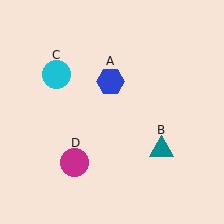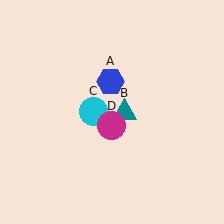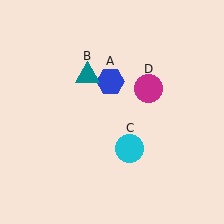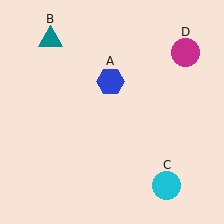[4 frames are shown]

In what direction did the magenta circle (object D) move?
The magenta circle (object D) moved up and to the right.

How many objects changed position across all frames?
3 objects changed position: teal triangle (object B), cyan circle (object C), magenta circle (object D).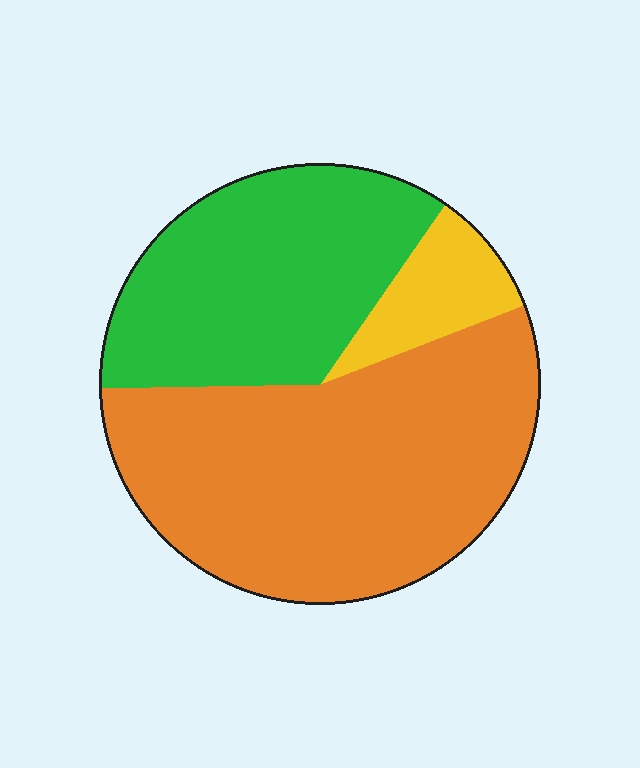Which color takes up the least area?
Yellow, at roughly 10%.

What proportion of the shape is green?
Green takes up between a quarter and a half of the shape.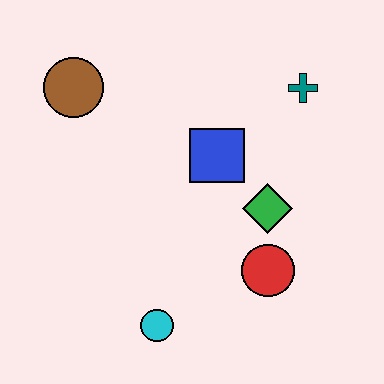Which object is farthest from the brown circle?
The red circle is farthest from the brown circle.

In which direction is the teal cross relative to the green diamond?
The teal cross is above the green diamond.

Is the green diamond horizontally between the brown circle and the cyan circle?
No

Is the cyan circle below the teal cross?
Yes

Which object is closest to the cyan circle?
The red circle is closest to the cyan circle.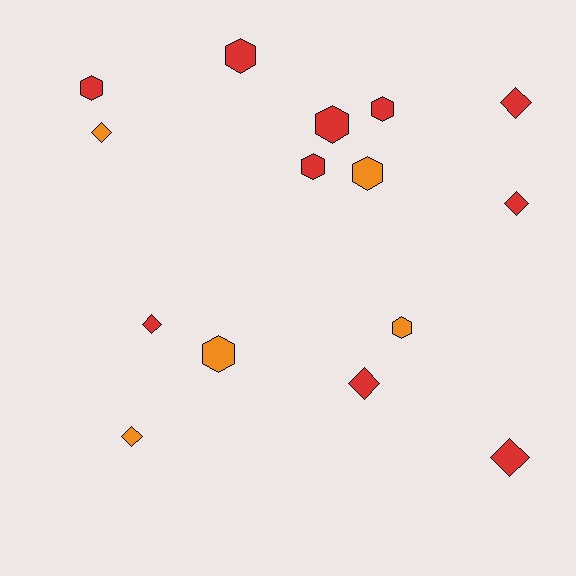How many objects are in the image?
There are 15 objects.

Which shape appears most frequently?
Hexagon, with 8 objects.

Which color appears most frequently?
Red, with 10 objects.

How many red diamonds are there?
There are 5 red diamonds.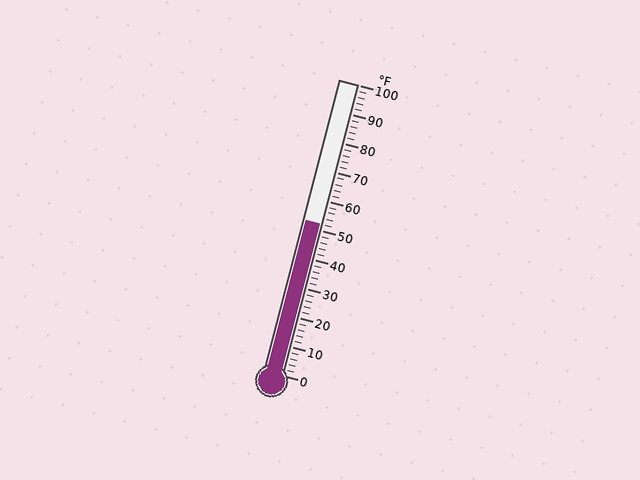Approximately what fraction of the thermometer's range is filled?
The thermometer is filled to approximately 50% of its range.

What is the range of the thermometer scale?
The thermometer scale ranges from 0°F to 100°F.